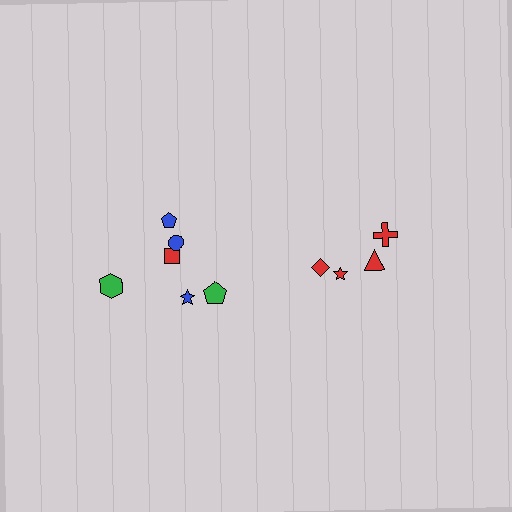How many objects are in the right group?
There are 4 objects.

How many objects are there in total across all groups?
There are 10 objects.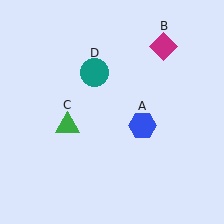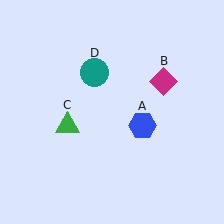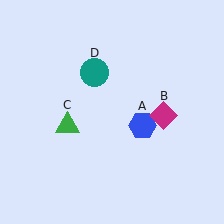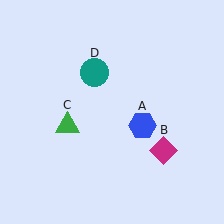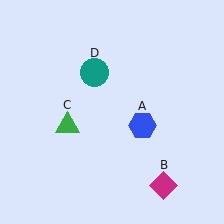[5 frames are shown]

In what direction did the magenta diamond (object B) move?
The magenta diamond (object B) moved down.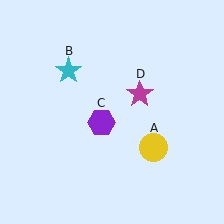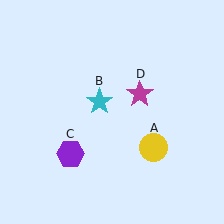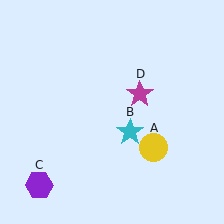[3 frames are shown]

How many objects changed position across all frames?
2 objects changed position: cyan star (object B), purple hexagon (object C).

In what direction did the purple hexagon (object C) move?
The purple hexagon (object C) moved down and to the left.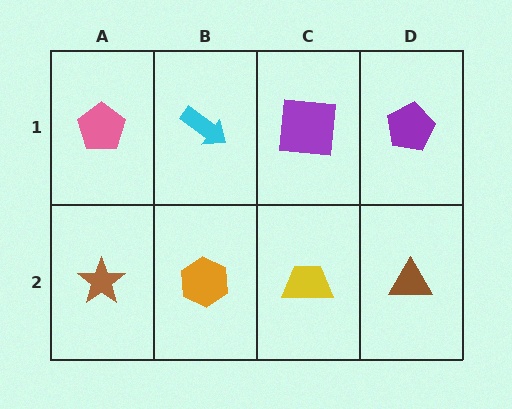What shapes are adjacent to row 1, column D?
A brown triangle (row 2, column D), a purple square (row 1, column C).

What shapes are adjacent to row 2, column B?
A cyan arrow (row 1, column B), a brown star (row 2, column A), a yellow trapezoid (row 2, column C).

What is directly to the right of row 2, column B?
A yellow trapezoid.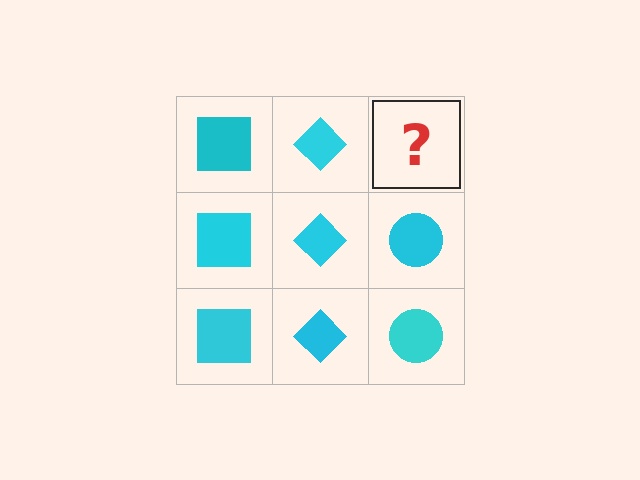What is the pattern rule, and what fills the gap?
The rule is that each column has a consistent shape. The gap should be filled with a cyan circle.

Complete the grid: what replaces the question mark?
The question mark should be replaced with a cyan circle.